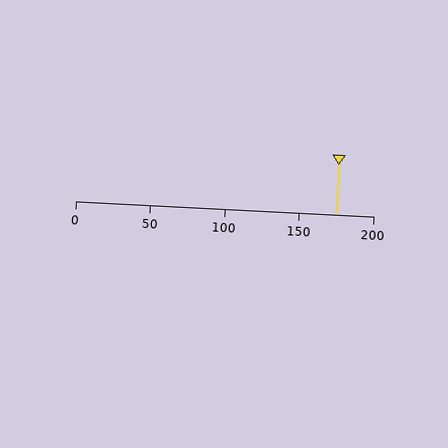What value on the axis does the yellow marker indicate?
The marker indicates approximately 175.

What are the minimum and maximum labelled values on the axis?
The axis runs from 0 to 200.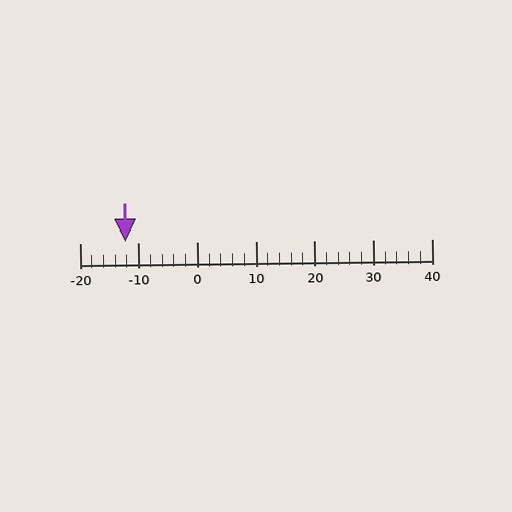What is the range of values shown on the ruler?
The ruler shows values from -20 to 40.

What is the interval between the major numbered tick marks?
The major tick marks are spaced 10 units apart.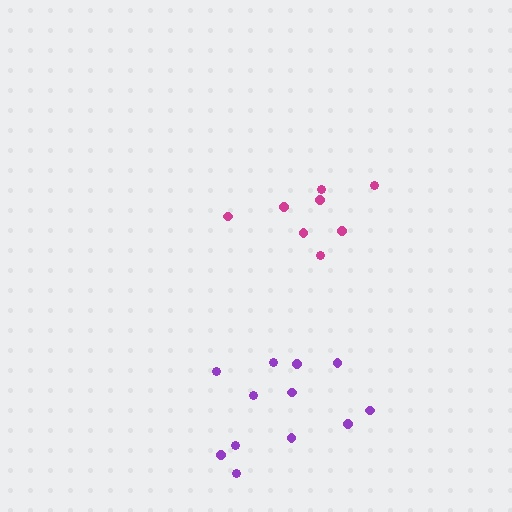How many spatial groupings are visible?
There are 2 spatial groupings.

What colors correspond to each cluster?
The clusters are colored: magenta, purple.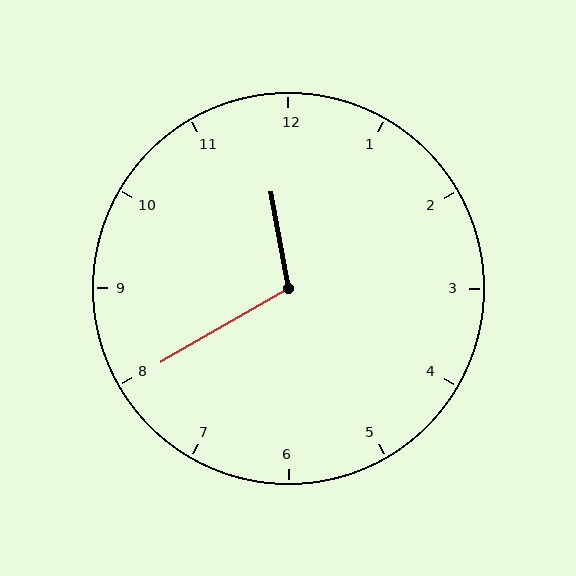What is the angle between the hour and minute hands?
Approximately 110 degrees.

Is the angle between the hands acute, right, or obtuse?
It is obtuse.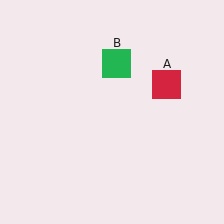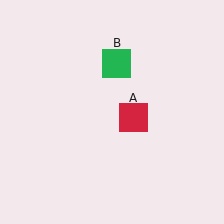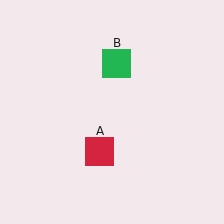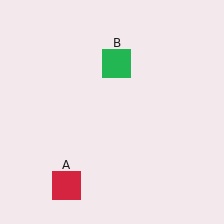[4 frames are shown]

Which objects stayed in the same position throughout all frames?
Green square (object B) remained stationary.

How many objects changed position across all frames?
1 object changed position: red square (object A).